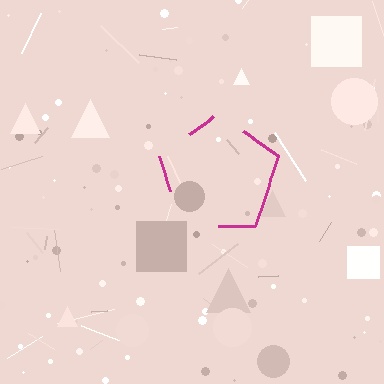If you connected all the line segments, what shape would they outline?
They would outline a pentagon.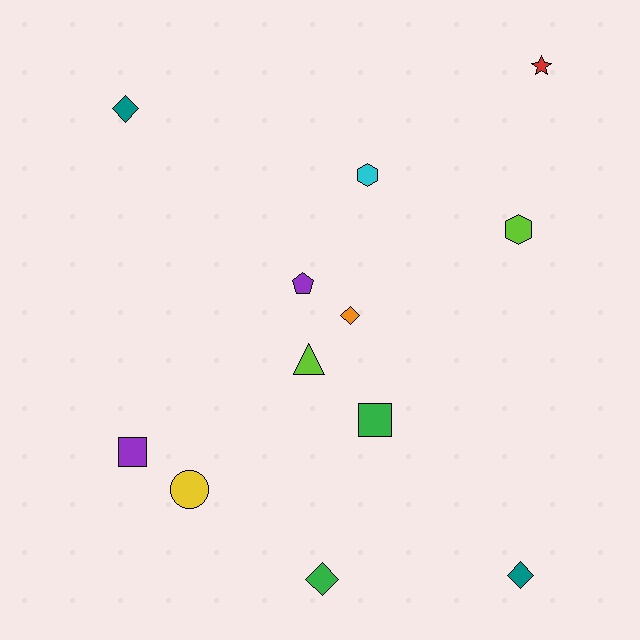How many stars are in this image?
There is 1 star.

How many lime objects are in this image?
There are 2 lime objects.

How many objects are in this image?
There are 12 objects.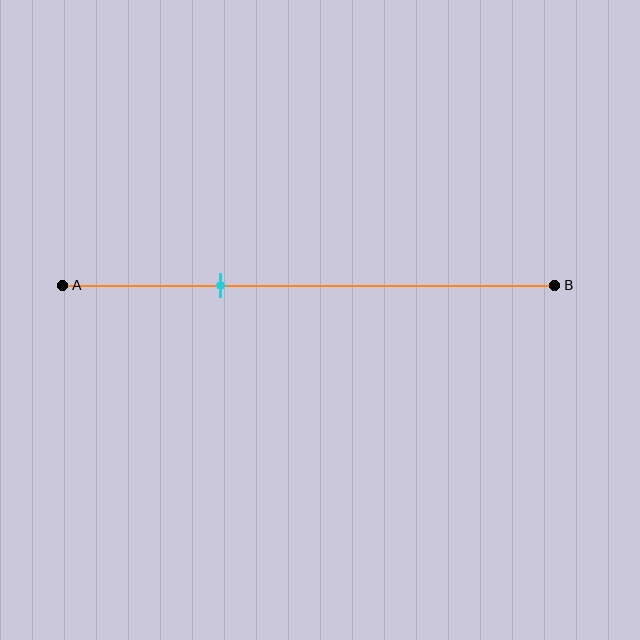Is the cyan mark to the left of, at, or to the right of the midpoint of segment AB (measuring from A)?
The cyan mark is to the left of the midpoint of segment AB.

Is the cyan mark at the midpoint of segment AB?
No, the mark is at about 30% from A, not at the 50% midpoint.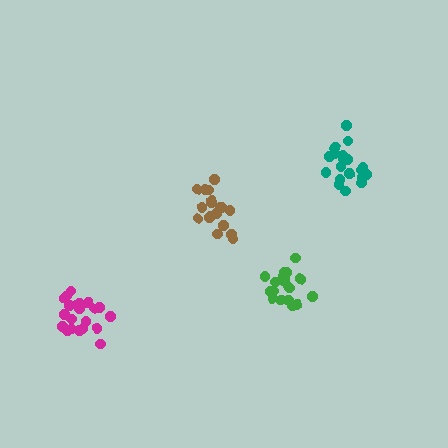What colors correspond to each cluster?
The clusters are colored: magenta, brown, green, teal.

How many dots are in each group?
Group 1: 20 dots, Group 2: 18 dots, Group 3: 19 dots, Group 4: 19 dots (76 total).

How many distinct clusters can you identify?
There are 4 distinct clusters.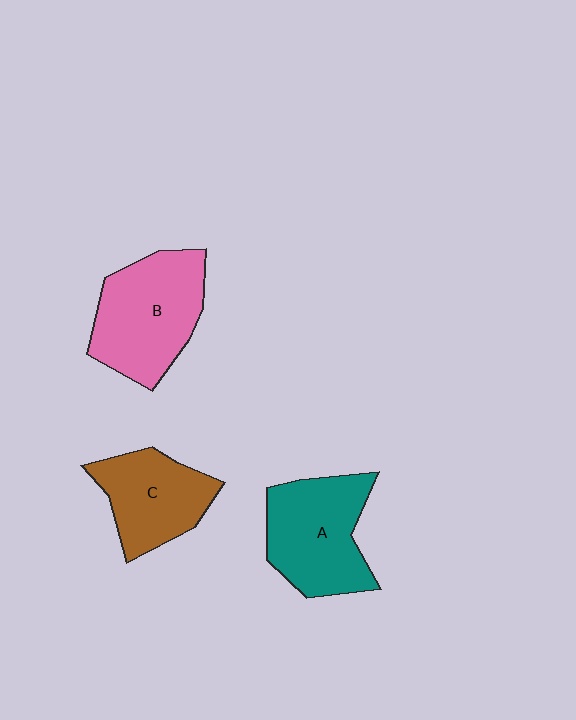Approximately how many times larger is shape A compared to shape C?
Approximately 1.2 times.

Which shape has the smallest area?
Shape C (brown).